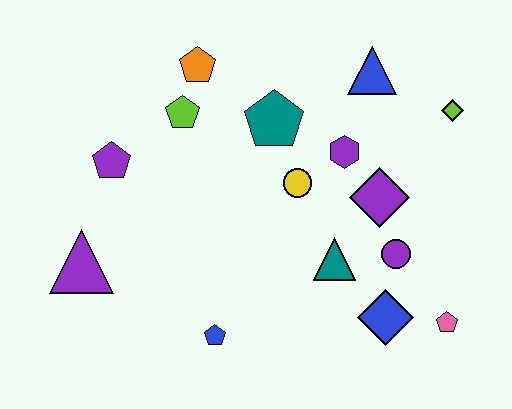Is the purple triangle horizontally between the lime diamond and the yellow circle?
No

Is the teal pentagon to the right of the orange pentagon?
Yes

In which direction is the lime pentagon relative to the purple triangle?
The lime pentagon is above the purple triangle.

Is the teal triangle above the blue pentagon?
Yes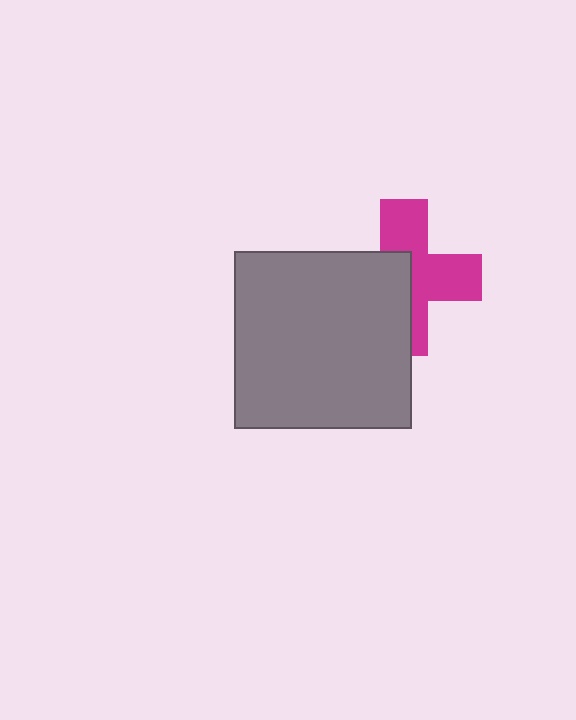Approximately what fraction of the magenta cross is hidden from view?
Roughly 47% of the magenta cross is hidden behind the gray square.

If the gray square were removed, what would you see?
You would see the complete magenta cross.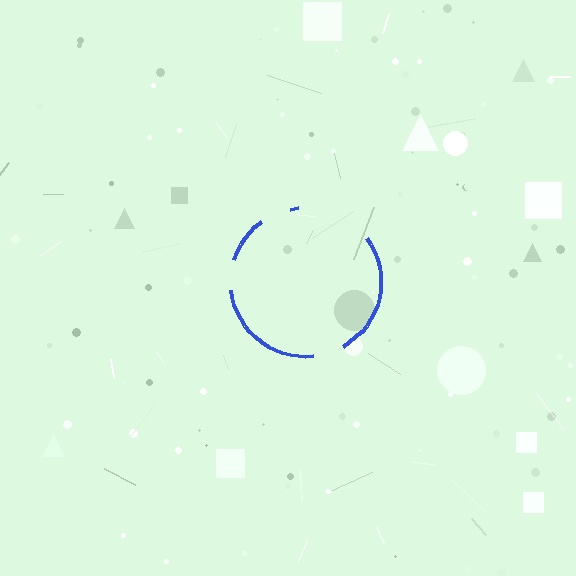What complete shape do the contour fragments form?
The contour fragments form a circle.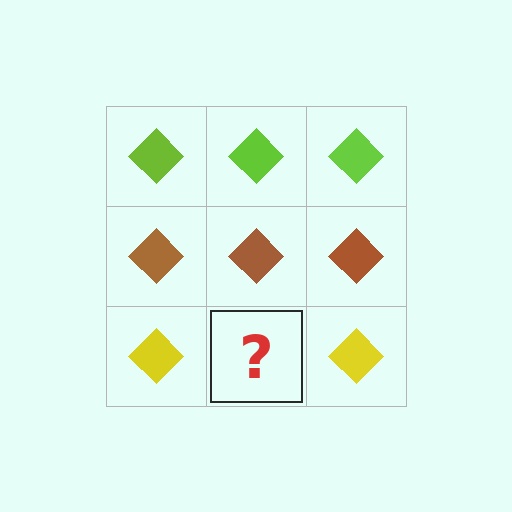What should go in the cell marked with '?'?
The missing cell should contain a yellow diamond.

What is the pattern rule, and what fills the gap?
The rule is that each row has a consistent color. The gap should be filled with a yellow diamond.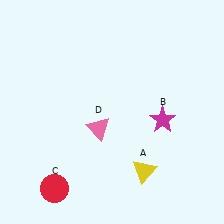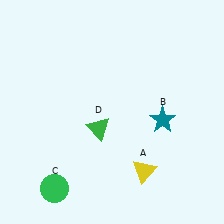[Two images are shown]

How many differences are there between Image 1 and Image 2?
There are 3 differences between the two images.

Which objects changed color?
B changed from magenta to teal. C changed from red to green. D changed from pink to green.